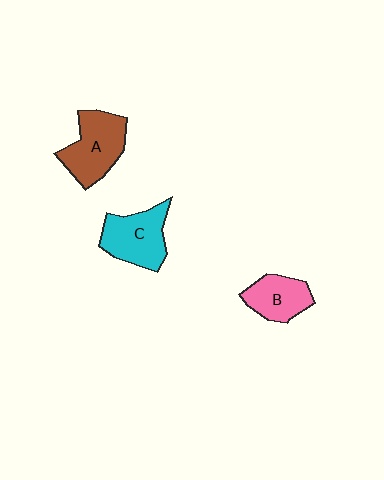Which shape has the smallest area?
Shape B (pink).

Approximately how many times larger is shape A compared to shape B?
Approximately 1.4 times.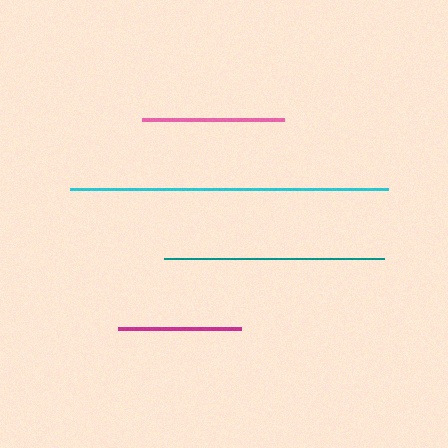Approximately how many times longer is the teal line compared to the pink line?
The teal line is approximately 1.5 times the length of the pink line.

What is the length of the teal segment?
The teal segment is approximately 221 pixels long.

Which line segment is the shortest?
The magenta line is the shortest at approximately 123 pixels.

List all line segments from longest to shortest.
From longest to shortest: cyan, teal, pink, magenta.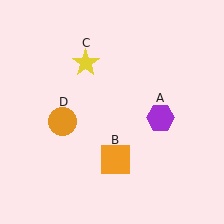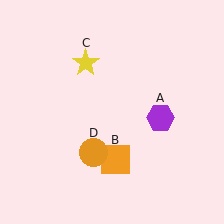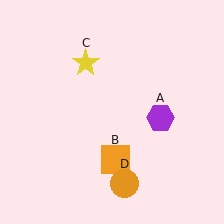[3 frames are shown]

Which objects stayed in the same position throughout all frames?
Purple hexagon (object A) and orange square (object B) and yellow star (object C) remained stationary.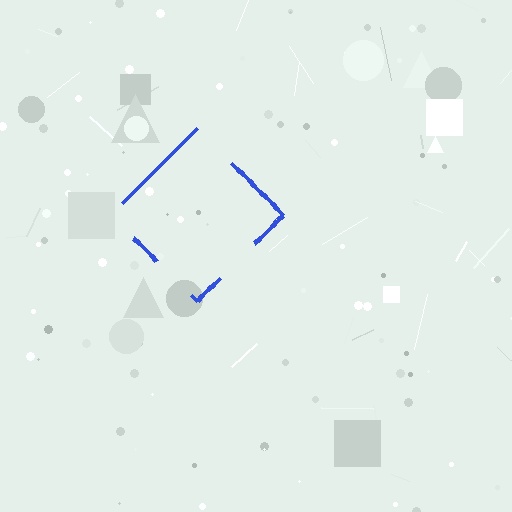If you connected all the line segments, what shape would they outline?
They would outline a diamond.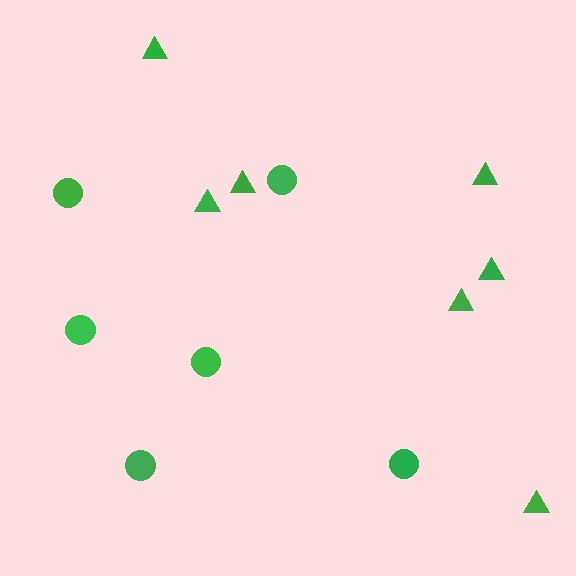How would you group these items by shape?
There are 2 groups: one group of triangles (7) and one group of circles (6).